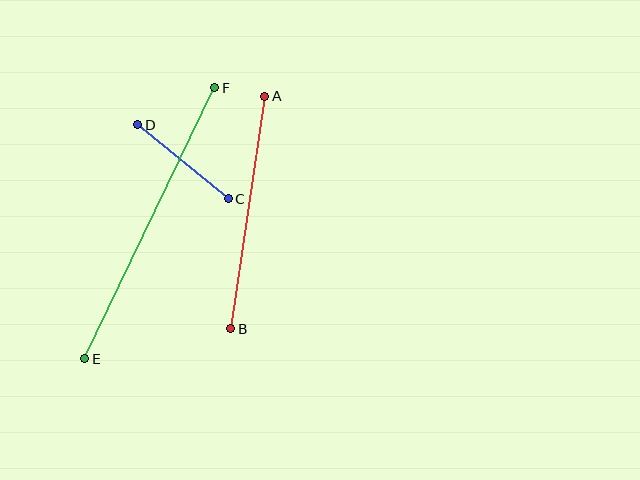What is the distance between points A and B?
The distance is approximately 235 pixels.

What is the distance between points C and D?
The distance is approximately 117 pixels.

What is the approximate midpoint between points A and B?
The midpoint is at approximately (248, 212) pixels.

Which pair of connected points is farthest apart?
Points E and F are farthest apart.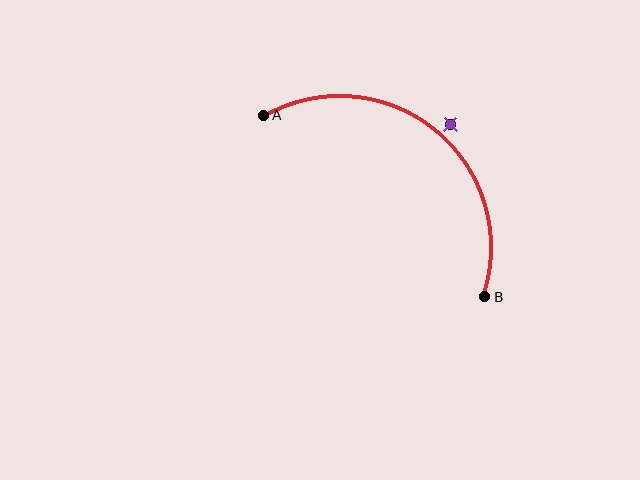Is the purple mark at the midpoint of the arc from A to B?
No — the purple mark does not lie on the arc at all. It sits slightly outside the curve.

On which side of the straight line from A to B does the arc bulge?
The arc bulges above and to the right of the straight line connecting A and B.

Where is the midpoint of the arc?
The arc midpoint is the point on the curve farthest from the straight line joining A and B. It sits above and to the right of that line.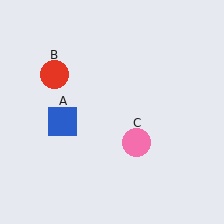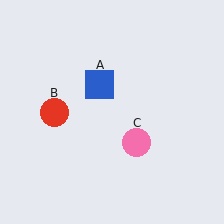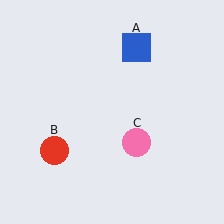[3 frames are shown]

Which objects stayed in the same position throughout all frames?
Pink circle (object C) remained stationary.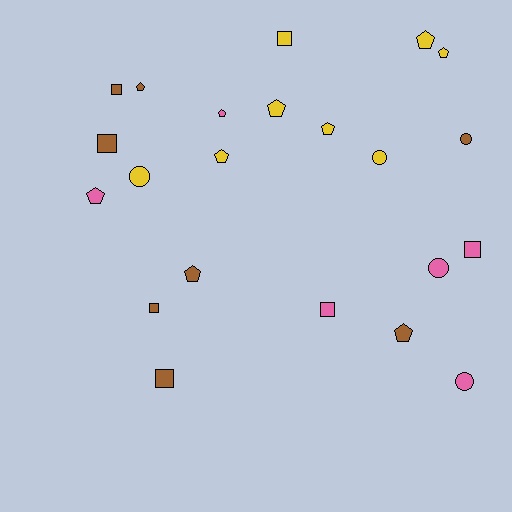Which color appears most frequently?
Brown, with 8 objects.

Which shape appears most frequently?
Pentagon, with 10 objects.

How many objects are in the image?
There are 22 objects.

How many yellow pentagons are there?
There are 5 yellow pentagons.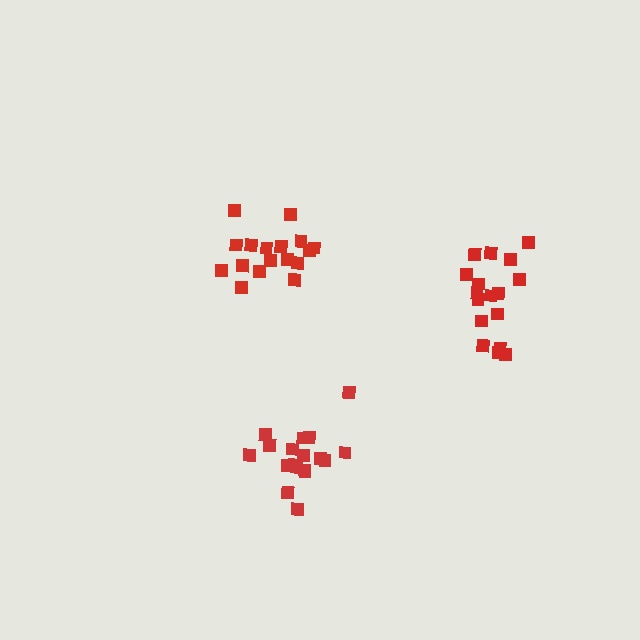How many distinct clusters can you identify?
There are 3 distinct clusters.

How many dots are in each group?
Group 1: 18 dots, Group 2: 17 dots, Group 3: 17 dots (52 total).